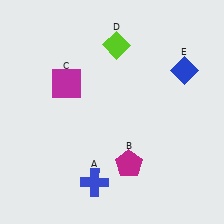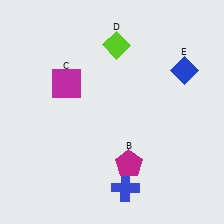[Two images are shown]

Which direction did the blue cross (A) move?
The blue cross (A) moved right.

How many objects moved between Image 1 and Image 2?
1 object moved between the two images.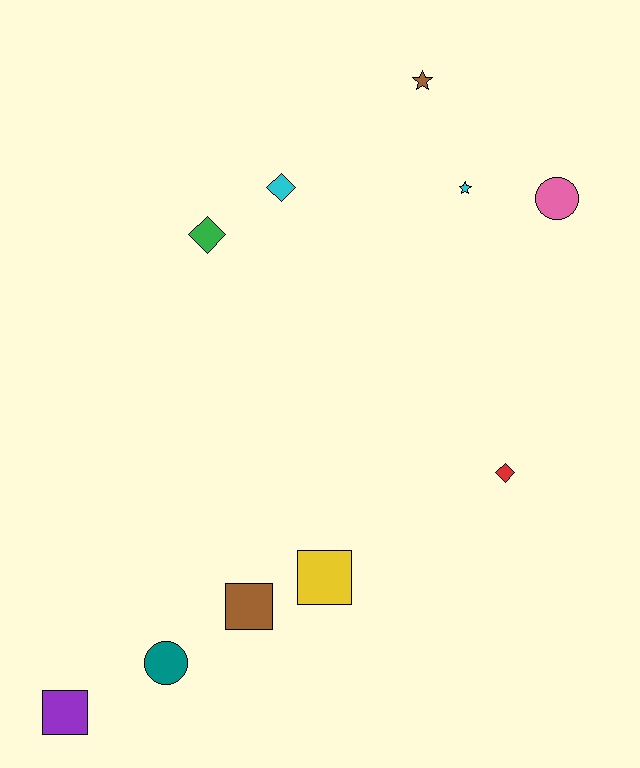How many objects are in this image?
There are 10 objects.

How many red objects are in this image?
There is 1 red object.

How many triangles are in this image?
There are no triangles.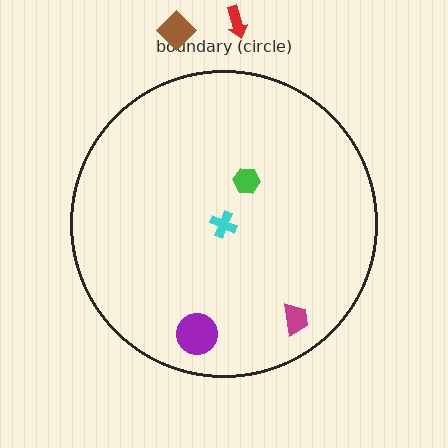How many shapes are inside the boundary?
4 inside, 2 outside.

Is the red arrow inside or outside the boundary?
Outside.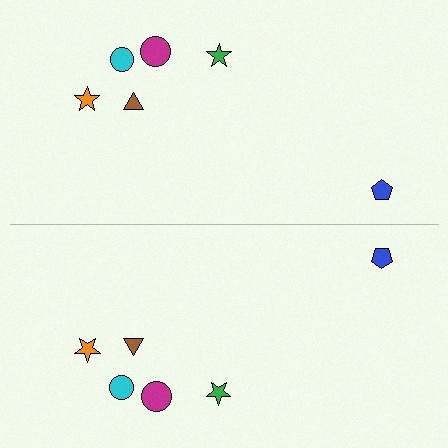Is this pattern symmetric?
Yes, this pattern has bilateral (reflection) symmetry.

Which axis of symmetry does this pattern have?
The pattern has a horizontal axis of symmetry running through the center of the image.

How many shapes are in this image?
There are 12 shapes in this image.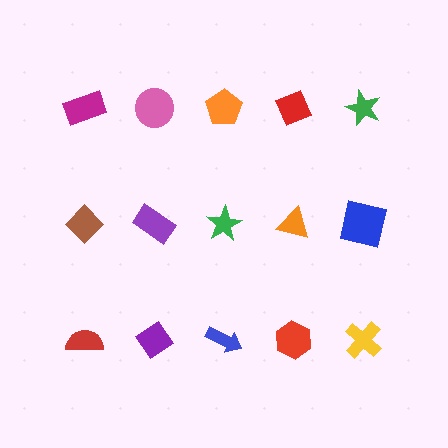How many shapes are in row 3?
5 shapes.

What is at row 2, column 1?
A brown diamond.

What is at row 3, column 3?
A blue arrow.